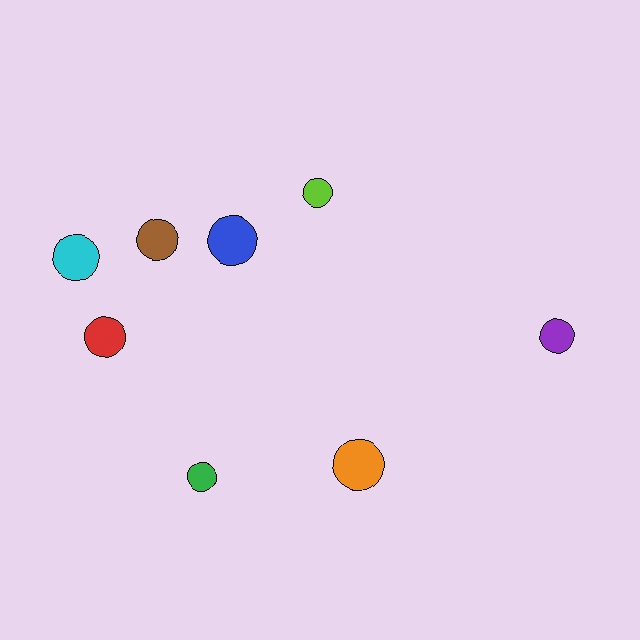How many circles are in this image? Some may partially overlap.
There are 8 circles.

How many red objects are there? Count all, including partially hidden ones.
There is 1 red object.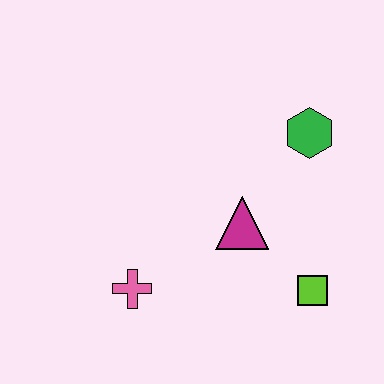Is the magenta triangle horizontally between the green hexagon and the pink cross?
Yes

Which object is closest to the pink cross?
The magenta triangle is closest to the pink cross.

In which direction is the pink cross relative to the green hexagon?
The pink cross is to the left of the green hexagon.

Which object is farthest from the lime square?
The pink cross is farthest from the lime square.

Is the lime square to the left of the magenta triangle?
No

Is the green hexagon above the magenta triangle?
Yes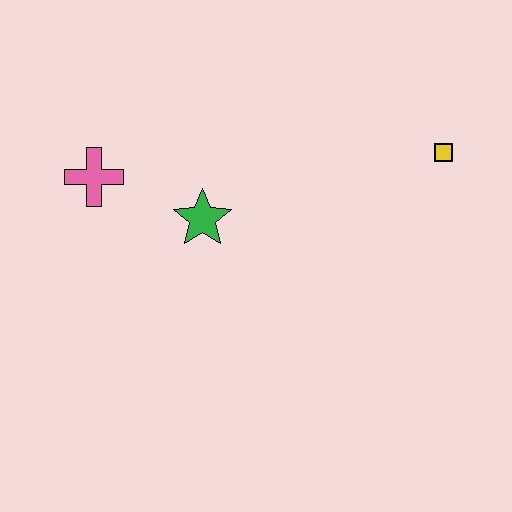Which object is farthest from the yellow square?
The pink cross is farthest from the yellow square.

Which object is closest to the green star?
The pink cross is closest to the green star.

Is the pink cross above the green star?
Yes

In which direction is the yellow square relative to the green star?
The yellow square is to the right of the green star.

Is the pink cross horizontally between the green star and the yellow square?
No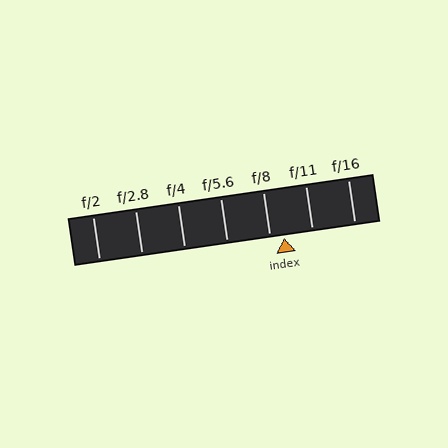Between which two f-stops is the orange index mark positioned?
The index mark is between f/8 and f/11.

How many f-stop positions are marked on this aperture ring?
There are 7 f-stop positions marked.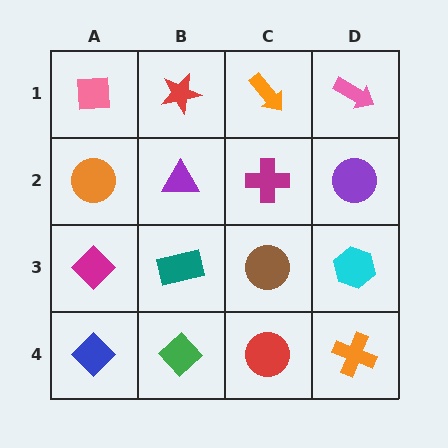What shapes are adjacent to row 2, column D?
A pink arrow (row 1, column D), a cyan hexagon (row 3, column D), a magenta cross (row 2, column C).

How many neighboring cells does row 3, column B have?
4.